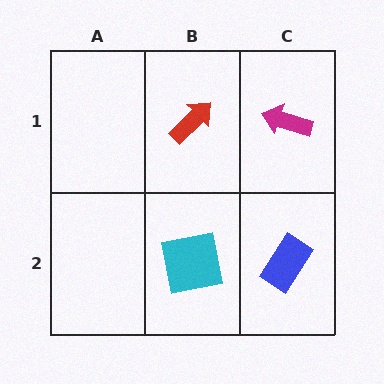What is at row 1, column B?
A red arrow.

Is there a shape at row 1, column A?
No, that cell is empty.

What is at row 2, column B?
A cyan square.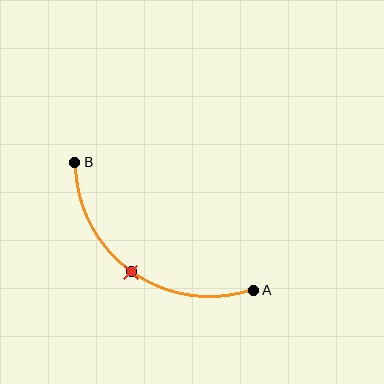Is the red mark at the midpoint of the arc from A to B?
Yes. The red mark lies on the arc at equal arc-length from both A and B — it is the arc midpoint.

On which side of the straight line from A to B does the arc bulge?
The arc bulges below and to the left of the straight line connecting A and B.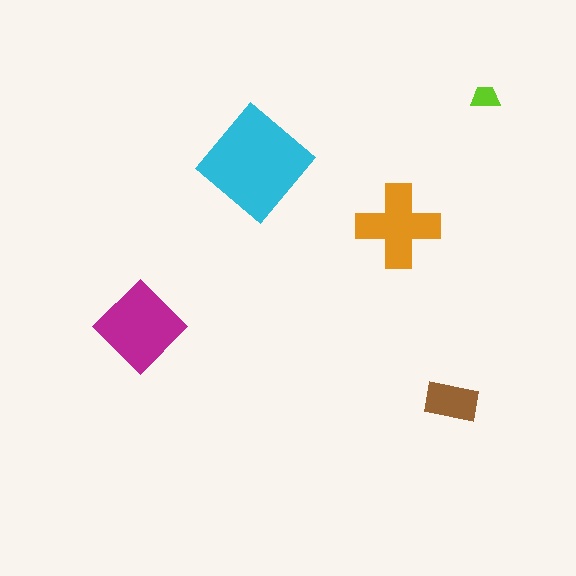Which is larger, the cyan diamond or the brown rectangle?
The cyan diamond.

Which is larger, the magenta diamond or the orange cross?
The magenta diamond.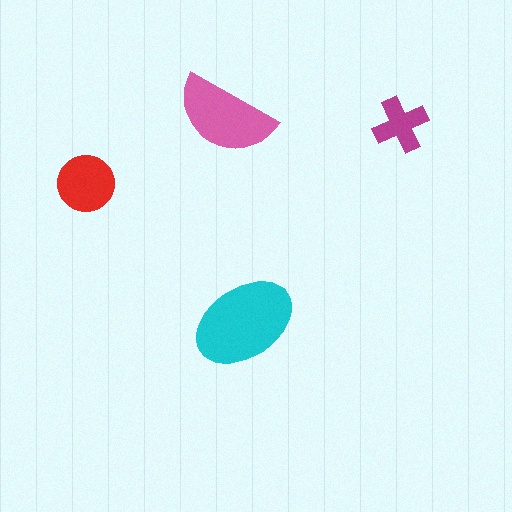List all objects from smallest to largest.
The magenta cross, the red circle, the pink semicircle, the cyan ellipse.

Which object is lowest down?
The cyan ellipse is bottommost.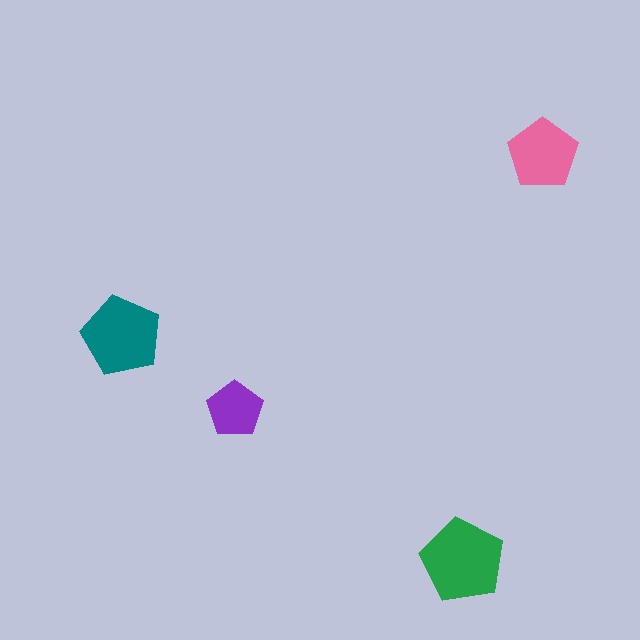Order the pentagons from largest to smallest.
the green one, the teal one, the pink one, the purple one.